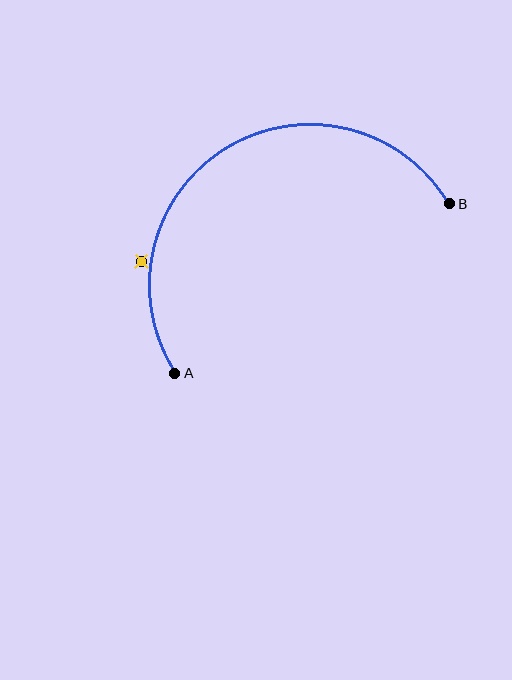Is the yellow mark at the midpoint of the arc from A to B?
No — the yellow mark does not lie on the arc at all. It sits slightly outside the curve.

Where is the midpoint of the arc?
The arc midpoint is the point on the curve farthest from the straight line joining A and B. It sits above that line.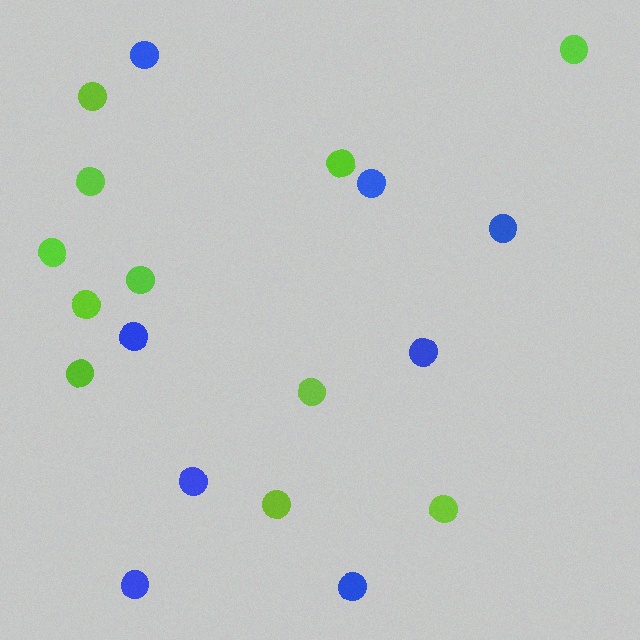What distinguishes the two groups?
There are 2 groups: one group of blue circles (8) and one group of lime circles (11).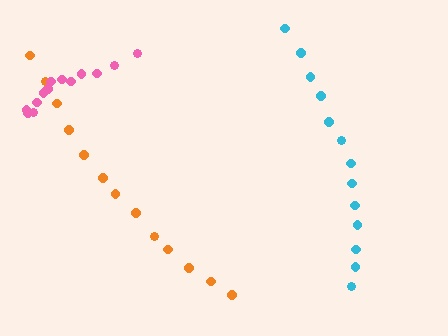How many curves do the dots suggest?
There are 3 distinct paths.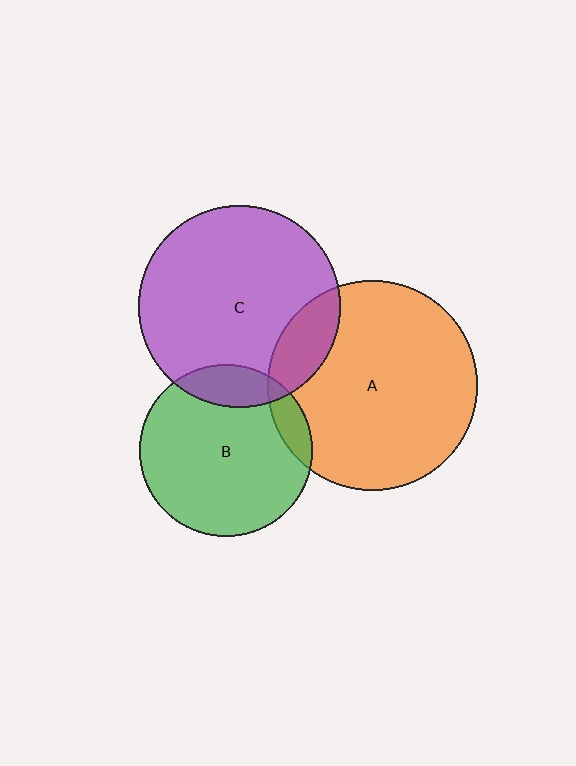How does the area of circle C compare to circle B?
Approximately 1.4 times.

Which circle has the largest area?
Circle A (orange).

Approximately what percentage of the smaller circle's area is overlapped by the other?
Approximately 15%.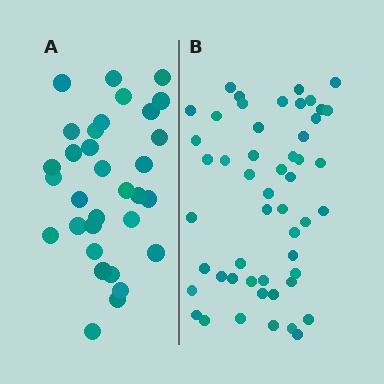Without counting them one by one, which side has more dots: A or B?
Region B (the right region) has more dots.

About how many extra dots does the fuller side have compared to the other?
Region B has approximately 20 more dots than region A.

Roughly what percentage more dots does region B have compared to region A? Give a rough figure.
About 60% more.